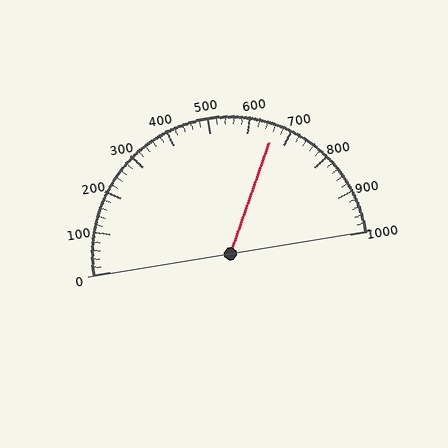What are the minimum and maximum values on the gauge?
The gauge ranges from 0 to 1000.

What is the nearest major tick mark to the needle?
The nearest major tick mark is 700.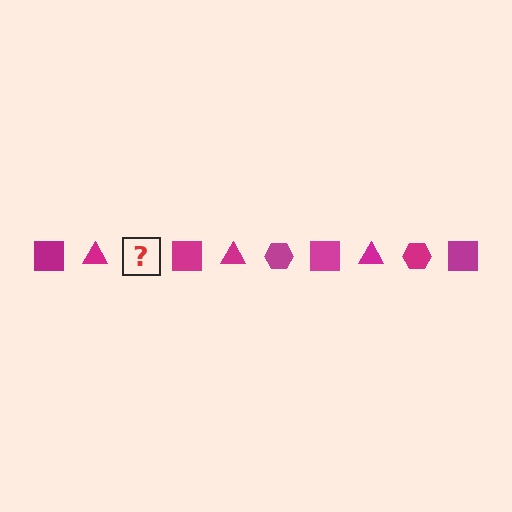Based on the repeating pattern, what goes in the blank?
The blank should be a magenta hexagon.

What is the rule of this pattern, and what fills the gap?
The rule is that the pattern cycles through square, triangle, hexagon shapes in magenta. The gap should be filled with a magenta hexagon.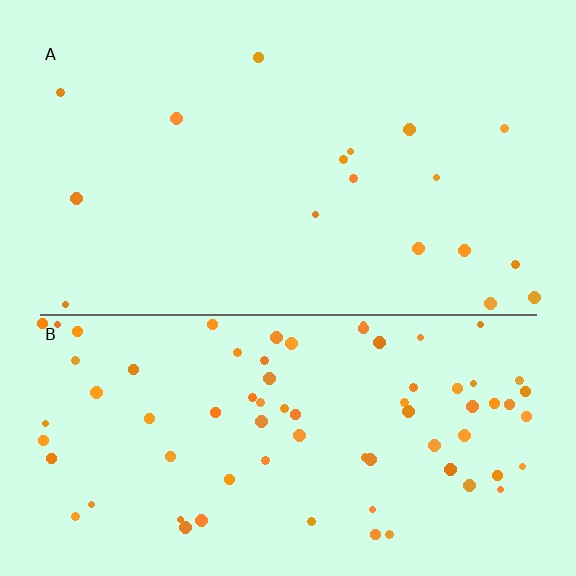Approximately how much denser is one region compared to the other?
Approximately 4.4× — region B over region A.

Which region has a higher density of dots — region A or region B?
B (the bottom).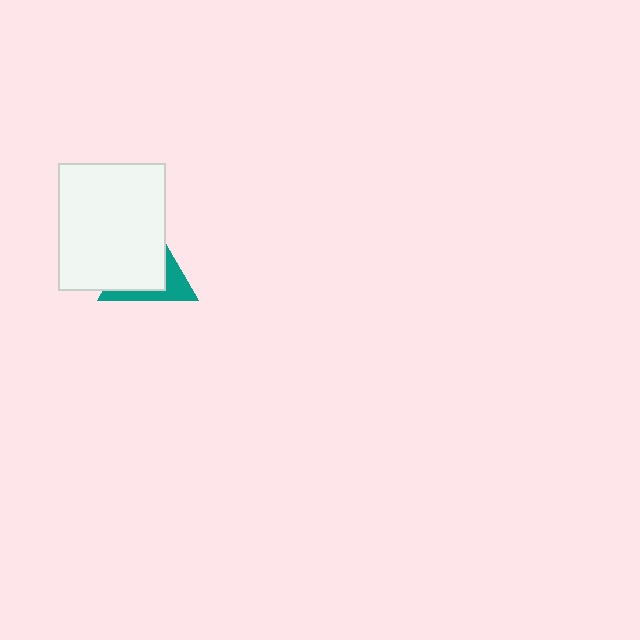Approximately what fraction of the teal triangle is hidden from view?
Roughly 64% of the teal triangle is hidden behind the white rectangle.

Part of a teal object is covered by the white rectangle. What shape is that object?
It is a triangle.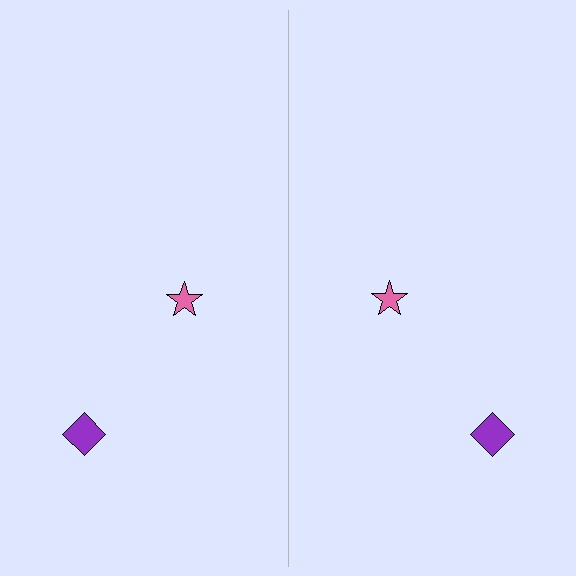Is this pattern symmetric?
Yes, this pattern has bilateral (reflection) symmetry.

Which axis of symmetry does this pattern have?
The pattern has a vertical axis of symmetry running through the center of the image.